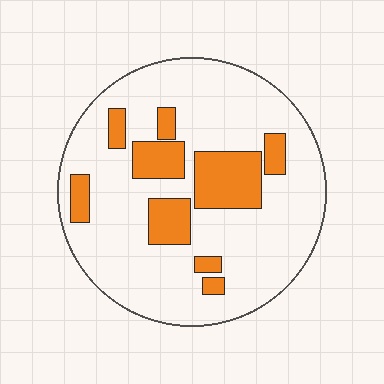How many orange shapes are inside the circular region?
9.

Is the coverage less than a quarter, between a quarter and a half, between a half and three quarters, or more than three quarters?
Less than a quarter.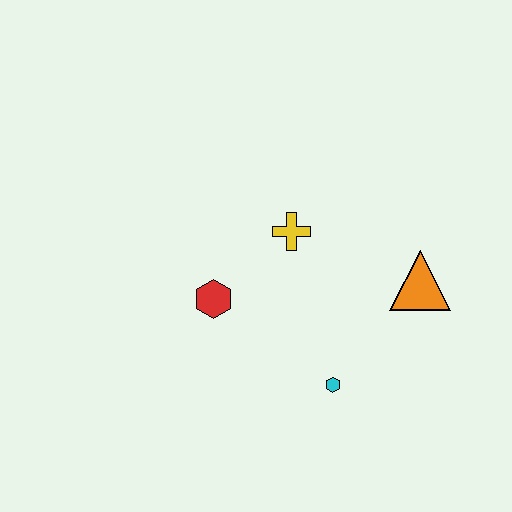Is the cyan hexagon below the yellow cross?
Yes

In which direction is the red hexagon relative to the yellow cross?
The red hexagon is to the left of the yellow cross.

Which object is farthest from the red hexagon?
The orange triangle is farthest from the red hexagon.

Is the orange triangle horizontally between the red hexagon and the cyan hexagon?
No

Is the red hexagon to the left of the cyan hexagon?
Yes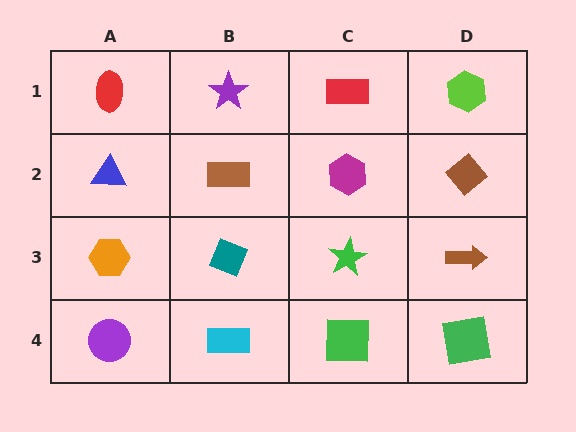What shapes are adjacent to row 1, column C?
A magenta hexagon (row 2, column C), a purple star (row 1, column B), a lime hexagon (row 1, column D).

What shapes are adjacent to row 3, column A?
A blue triangle (row 2, column A), a purple circle (row 4, column A), a teal diamond (row 3, column B).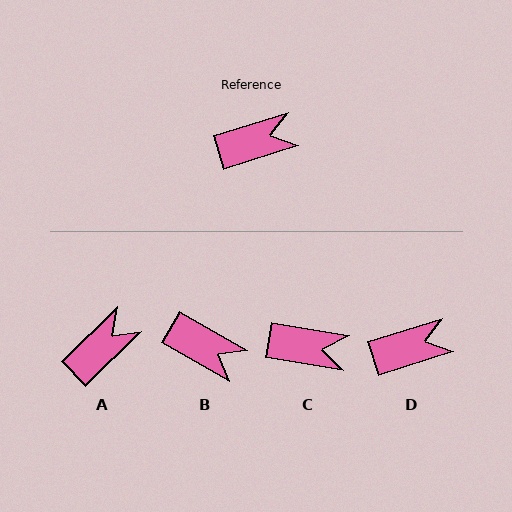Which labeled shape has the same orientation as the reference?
D.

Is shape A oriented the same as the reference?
No, it is off by about 27 degrees.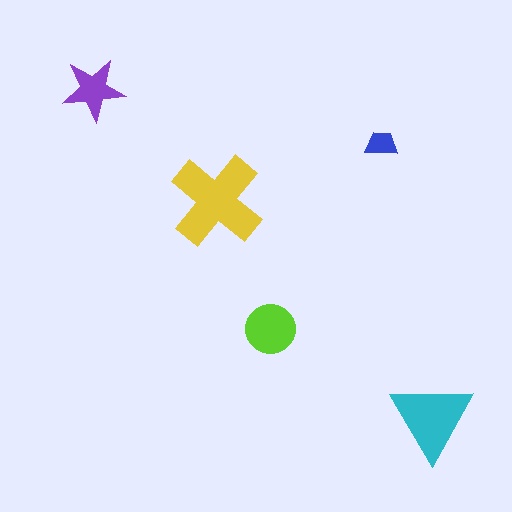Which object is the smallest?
The blue trapezoid.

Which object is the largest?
The yellow cross.